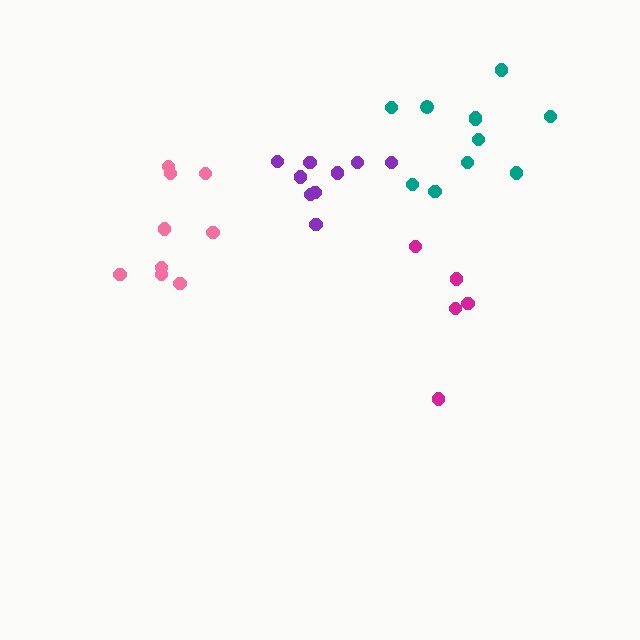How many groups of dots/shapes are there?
There are 4 groups.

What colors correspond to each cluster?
The clusters are colored: pink, teal, purple, magenta.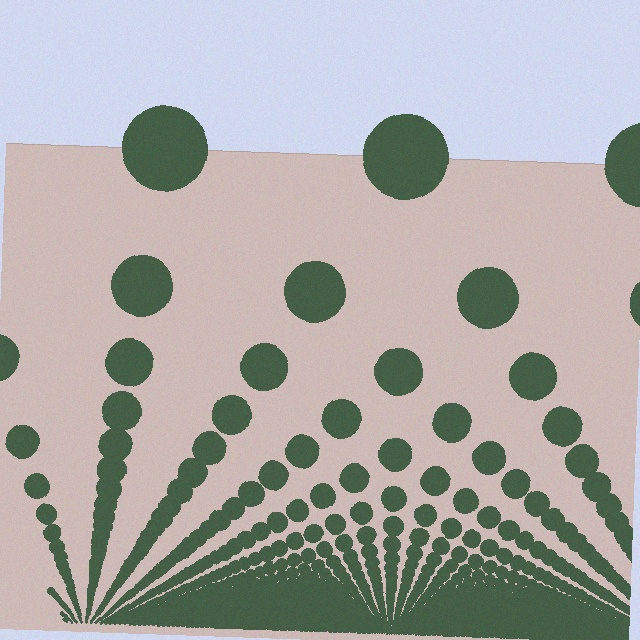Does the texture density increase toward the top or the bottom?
Density increases toward the bottom.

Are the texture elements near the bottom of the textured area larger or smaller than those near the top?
Smaller. The gradient is inverted — elements near the bottom are smaller and denser.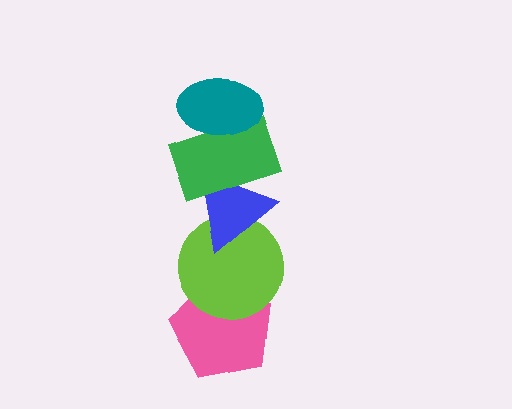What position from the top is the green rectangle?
The green rectangle is 2nd from the top.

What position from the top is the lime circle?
The lime circle is 4th from the top.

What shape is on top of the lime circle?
The blue triangle is on top of the lime circle.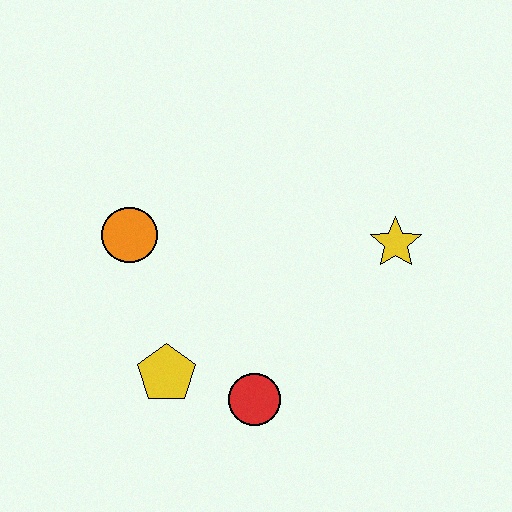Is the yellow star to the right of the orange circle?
Yes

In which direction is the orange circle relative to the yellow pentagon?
The orange circle is above the yellow pentagon.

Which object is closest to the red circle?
The yellow pentagon is closest to the red circle.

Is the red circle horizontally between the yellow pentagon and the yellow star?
Yes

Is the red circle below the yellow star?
Yes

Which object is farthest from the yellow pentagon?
The yellow star is farthest from the yellow pentagon.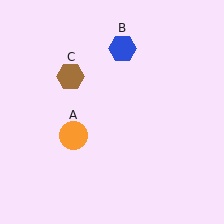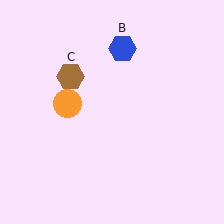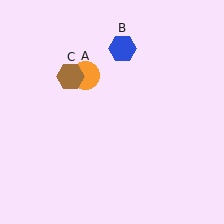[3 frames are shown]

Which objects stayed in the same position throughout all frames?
Blue hexagon (object B) and brown hexagon (object C) remained stationary.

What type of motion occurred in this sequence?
The orange circle (object A) rotated clockwise around the center of the scene.